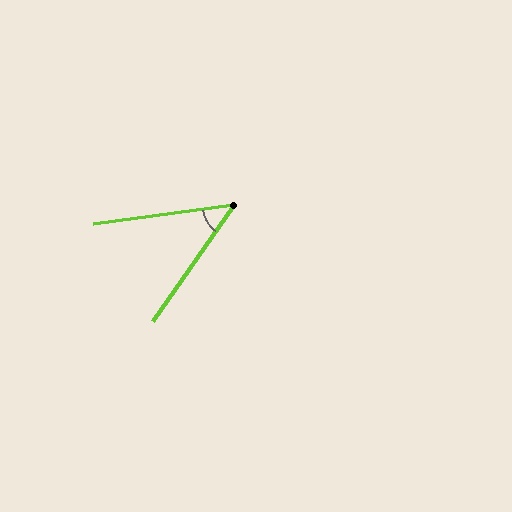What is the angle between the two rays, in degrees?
Approximately 48 degrees.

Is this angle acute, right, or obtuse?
It is acute.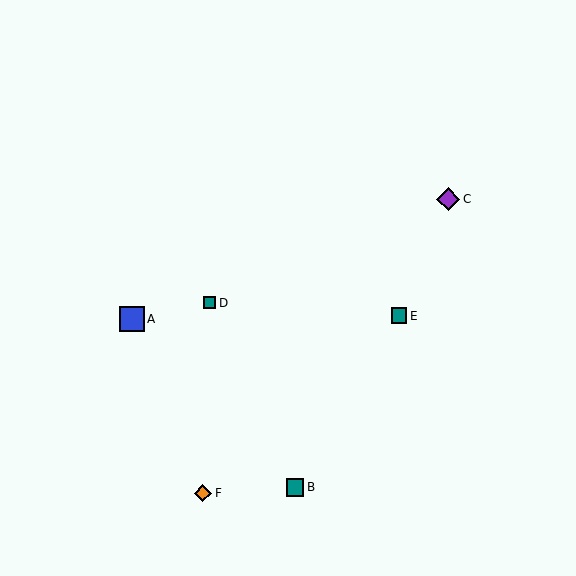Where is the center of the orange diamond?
The center of the orange diamond is at (203, 493).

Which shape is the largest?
The blue square (labeled A) is the largest.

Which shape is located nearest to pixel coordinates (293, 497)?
The teal square (labeled B) at (295, 487) is nearest to that location.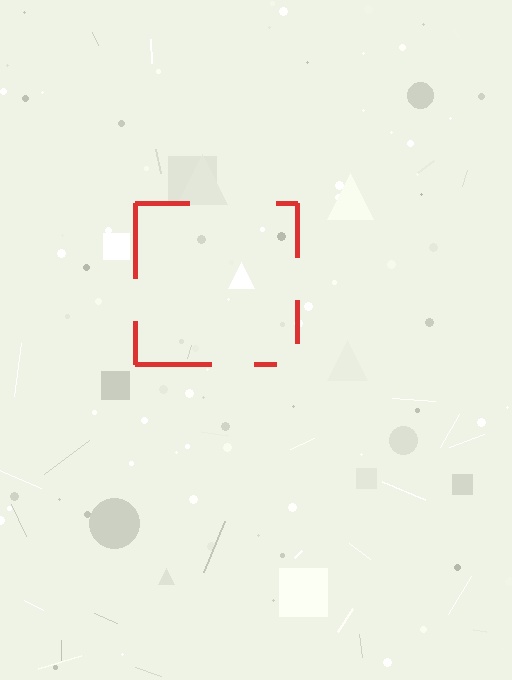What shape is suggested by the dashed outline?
The dashed outline suggests a square.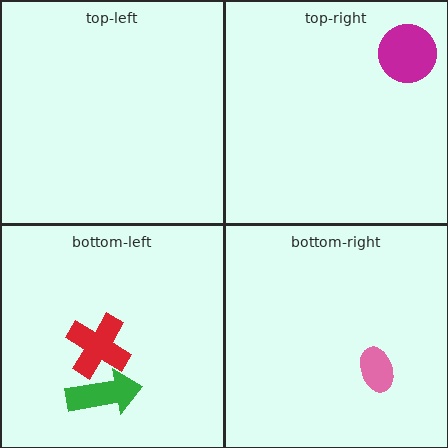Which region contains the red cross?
The bottom-left region.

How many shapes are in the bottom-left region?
2.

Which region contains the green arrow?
The bottom-left region.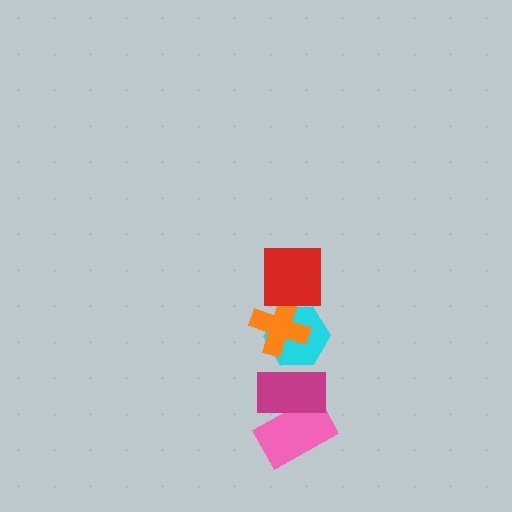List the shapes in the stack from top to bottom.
From top to bottom: the red square, the orange cross, the cyan hexagon, the magenta rectangle, the pink rectangle.